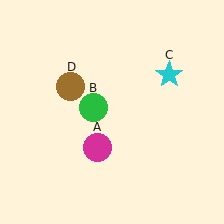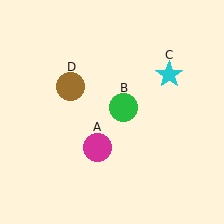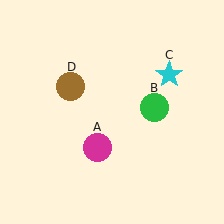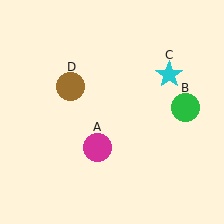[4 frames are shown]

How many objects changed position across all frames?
1 object changed position: green circle (object B).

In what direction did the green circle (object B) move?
The green circle (object B) moved right.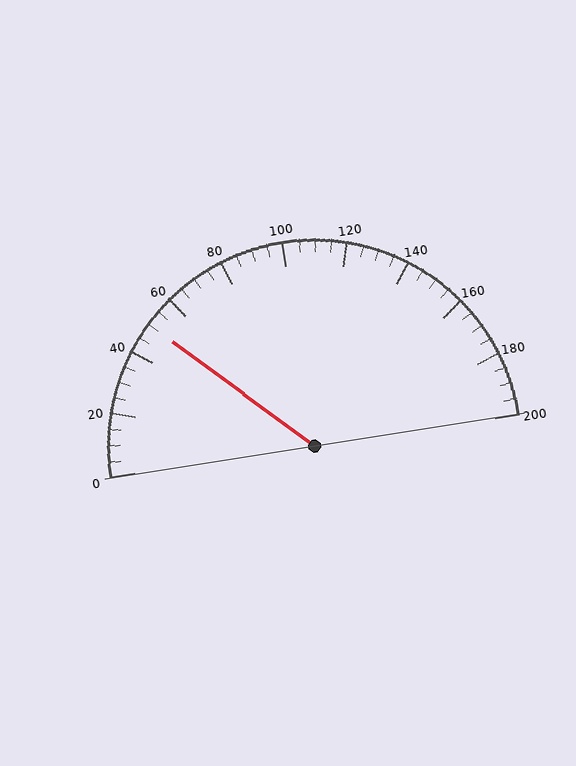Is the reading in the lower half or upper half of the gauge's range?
The reading is in the lower half of the range (0 to 200).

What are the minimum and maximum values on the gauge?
The gauge ranges from 0 to 200.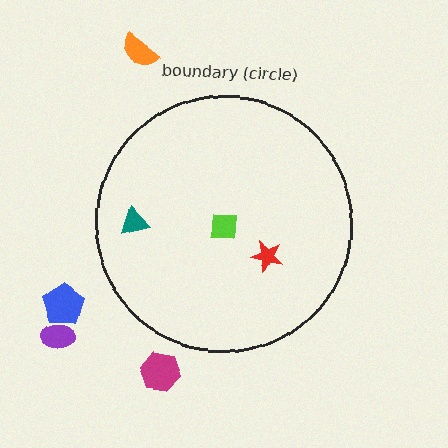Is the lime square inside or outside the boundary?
Inside.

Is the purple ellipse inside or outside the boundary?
Outside.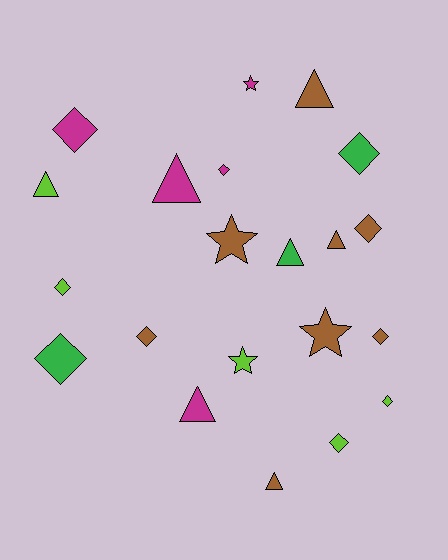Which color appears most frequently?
Brown, with 8 objects.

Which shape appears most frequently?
Diamond, with 10 objects.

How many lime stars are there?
There is 1 lime star.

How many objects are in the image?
There are 21 objects.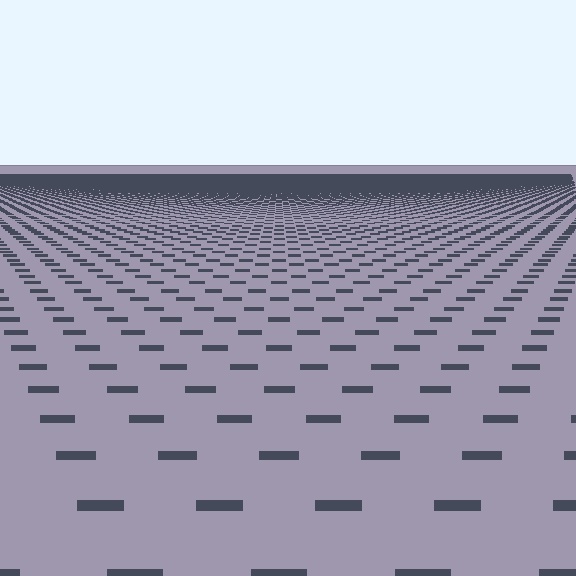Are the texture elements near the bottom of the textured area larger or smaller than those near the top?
Larger. Near the bottom, elements are closer to the viewer and appear at a bigger on-screen size.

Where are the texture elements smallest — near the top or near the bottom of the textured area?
Near the top.